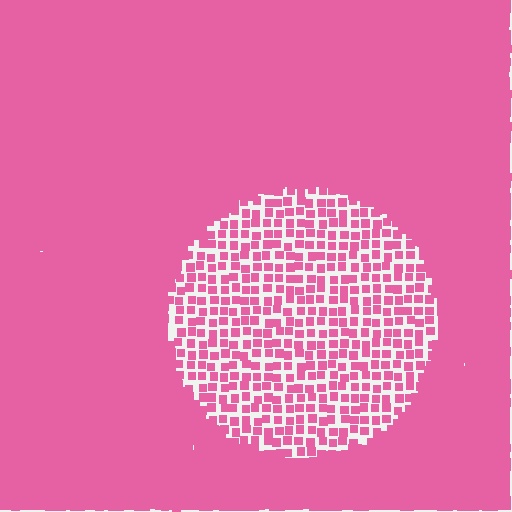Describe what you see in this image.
The image contains small pink elements arranged at two different densities. A circle-shaped region is visible where the elements are less densely packed than the surrounding area.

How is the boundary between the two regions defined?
The boundary is defined by a change in element density (approximately 2.9x ratio). All elements are the same color, size, and shape.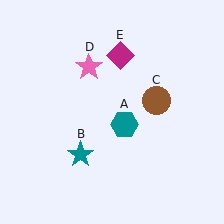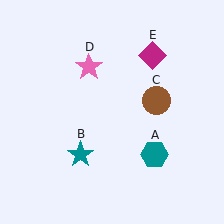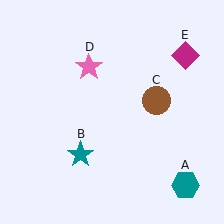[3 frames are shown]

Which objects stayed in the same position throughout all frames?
Teal star (object B) and brown circle (object C) and pink star (object D) remained stationary.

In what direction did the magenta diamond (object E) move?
The magenta diamond (object E) moved right.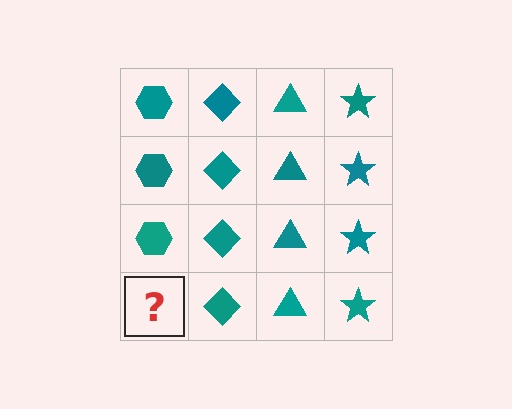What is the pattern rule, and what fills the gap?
The rule is that each column has a consistent shape. The gap should be filled with a teal hexagon.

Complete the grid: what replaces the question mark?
The question mark should be replaced with a teal hexagon.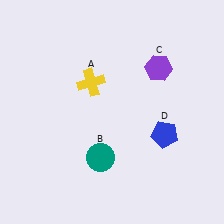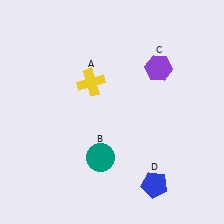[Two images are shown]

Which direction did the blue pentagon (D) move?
The blue pentagon (D) moved down.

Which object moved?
The blue pentagon (D) moved down.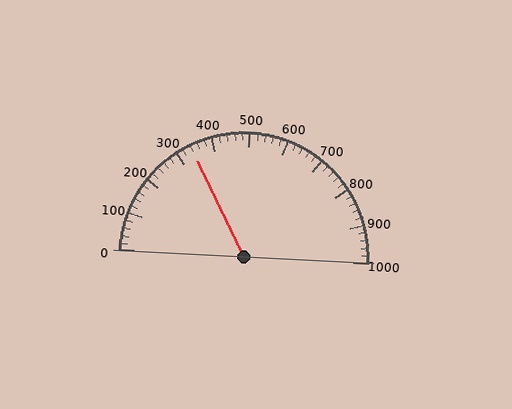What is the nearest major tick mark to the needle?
The nearest major tick mark is 300.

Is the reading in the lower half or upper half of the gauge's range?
The reading is in the lower half of the range (0 to 1000).